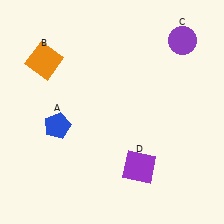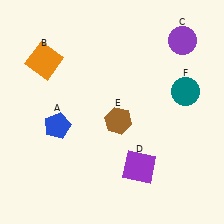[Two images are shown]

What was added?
A brown hexagon (E), a teal circle (F) were added in Image 2.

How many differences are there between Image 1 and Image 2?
There are 2 differences between the two images.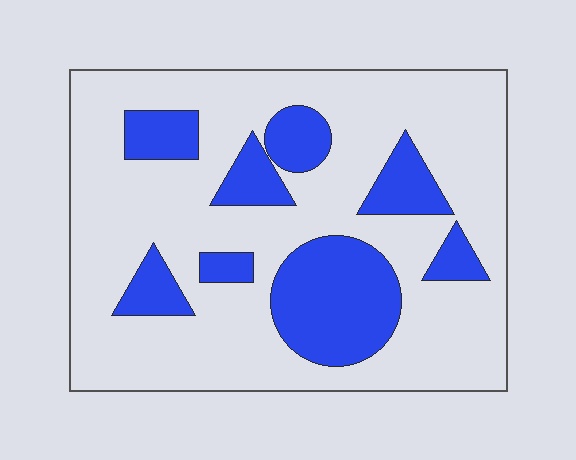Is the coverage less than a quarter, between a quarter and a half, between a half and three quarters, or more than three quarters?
Between a quarter and a half.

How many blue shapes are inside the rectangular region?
8.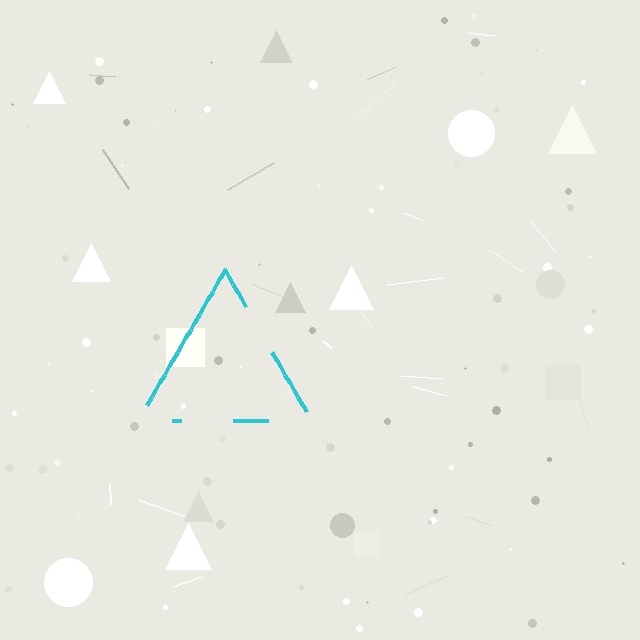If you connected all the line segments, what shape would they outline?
They would outline a triangle.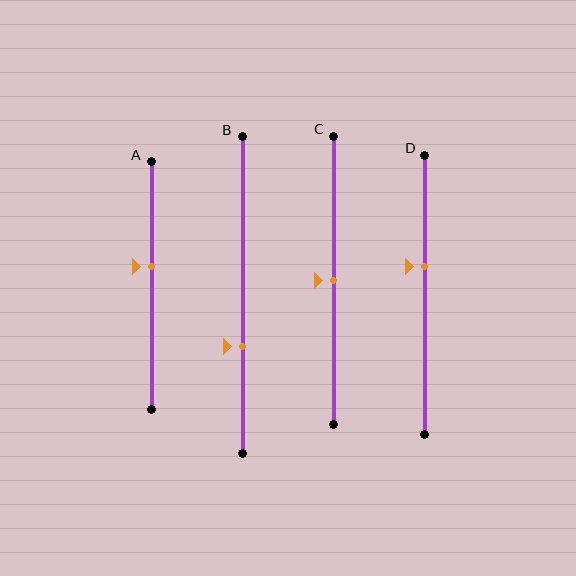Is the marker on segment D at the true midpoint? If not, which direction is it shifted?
No, the marker on segment D is shifted upward by about 10% of the segment length.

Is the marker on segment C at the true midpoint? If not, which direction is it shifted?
Yes, the marker on segment C is at the true midpoint.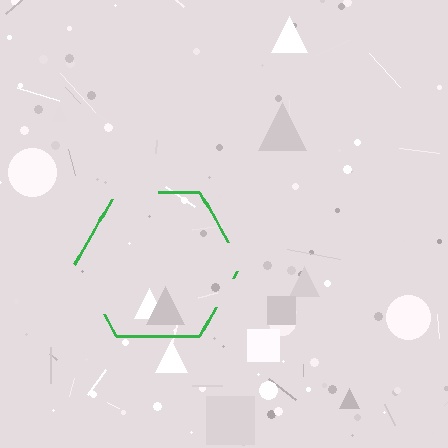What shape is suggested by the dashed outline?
The dashed outline suggests a hexagon.